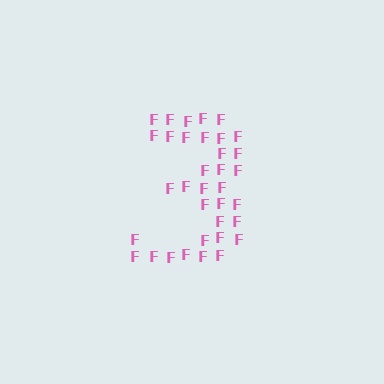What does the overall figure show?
The overall figure shows the digit 3.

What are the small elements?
The small elements are letter F's.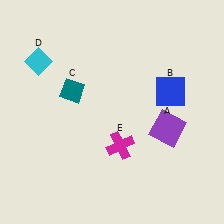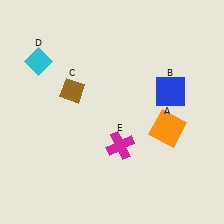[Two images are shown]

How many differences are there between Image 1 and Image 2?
There are 2 differences between the two images.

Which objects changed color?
A changed from purple to orange. C changed from teal to brown.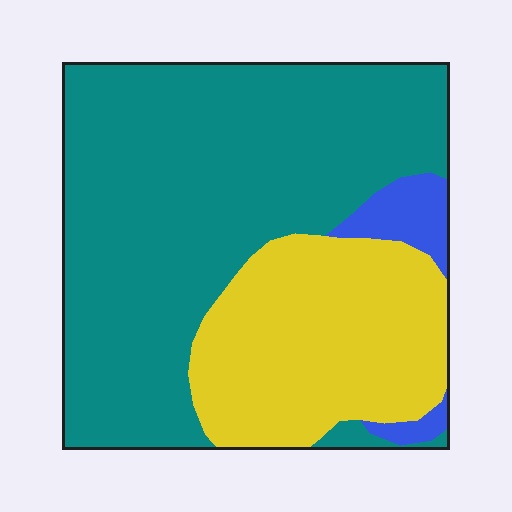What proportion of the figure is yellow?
Yellow covers 30% of the figure.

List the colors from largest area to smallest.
From largest to smallest: teal, yellow, blue.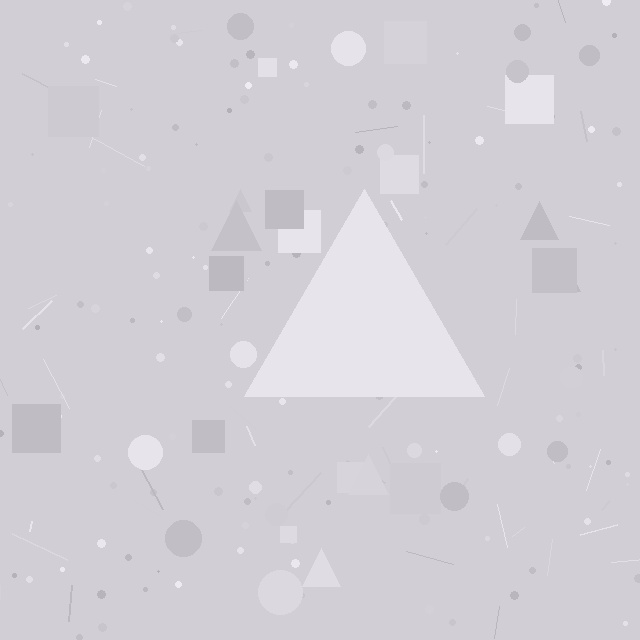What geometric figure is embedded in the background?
A triangle is embedded in the background.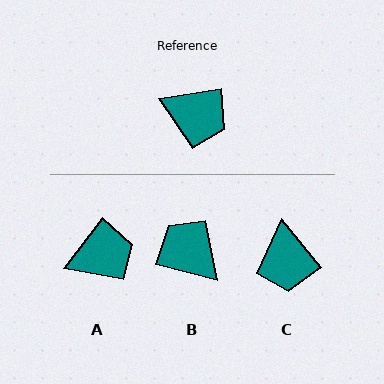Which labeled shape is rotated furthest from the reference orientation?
B, about 157 degrees away.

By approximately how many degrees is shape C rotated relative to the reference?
Approximately 59 degrees clockwise.